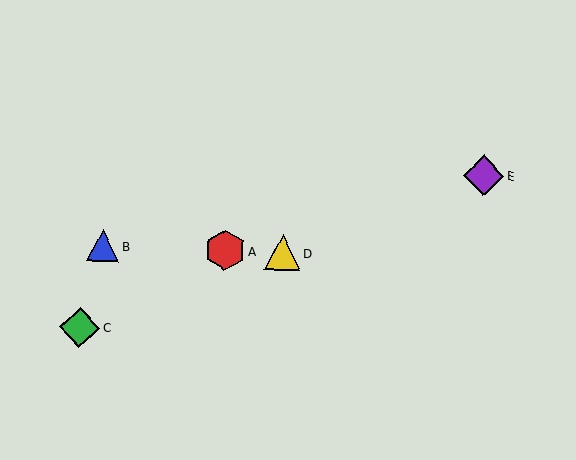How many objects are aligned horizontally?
3 objects (A, B, D) are aligned horizontally.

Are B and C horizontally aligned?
No, B is at y≈245 and C is at y≈327.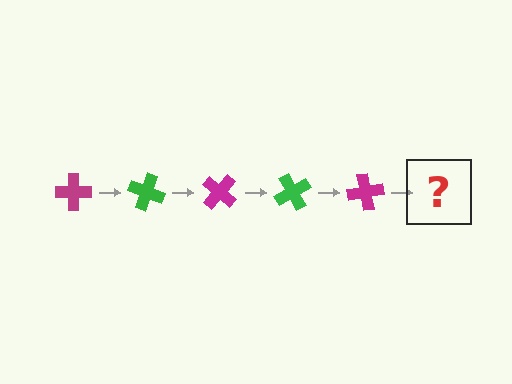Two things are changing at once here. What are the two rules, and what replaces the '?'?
The two rules are that it rotates 20 degrees each step and the color cycles through magenta and green. The '?' should be a green cross, rotated 100 degrees from the start.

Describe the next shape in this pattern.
It should be a green cross, rotated 100 degrees from the start.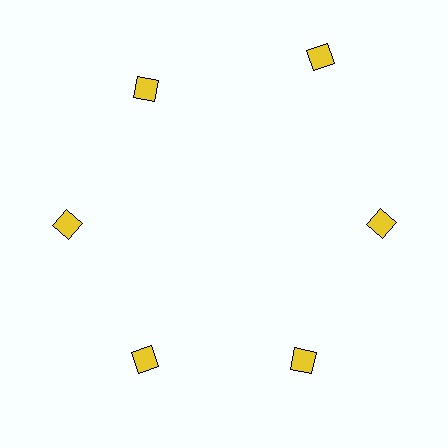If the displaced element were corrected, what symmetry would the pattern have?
It would have 6-fold rotational symmetry — the pattern would map onto itself every 60 degrees.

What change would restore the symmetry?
The symmetry would be restored by moving it inward, back onto the ring so that all 6 squares sit at equal angles and equal distance from the center.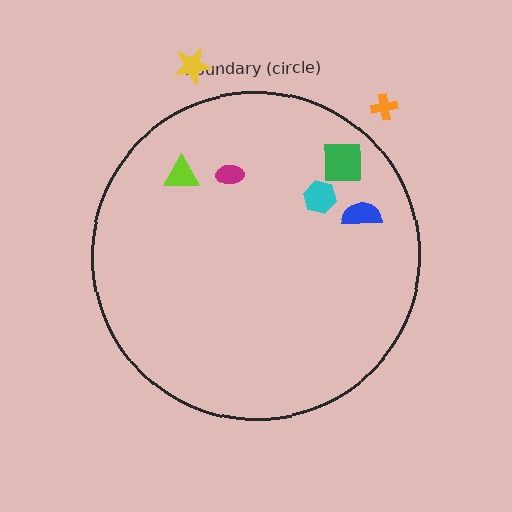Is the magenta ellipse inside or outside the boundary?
Inside.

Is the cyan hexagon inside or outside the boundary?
Inside.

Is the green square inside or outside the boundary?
Inside.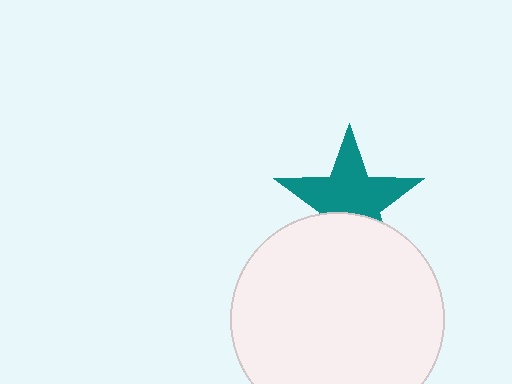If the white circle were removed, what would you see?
You would see the complete teal star.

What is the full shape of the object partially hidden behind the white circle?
The partially hidden object is a teal star.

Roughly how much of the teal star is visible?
Most of it is visible (roughly 65%).